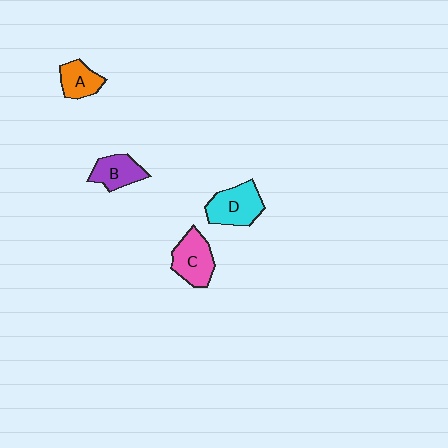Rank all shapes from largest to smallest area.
From largest to smallest: D (cyan), C (pink), B (purple), A (orange).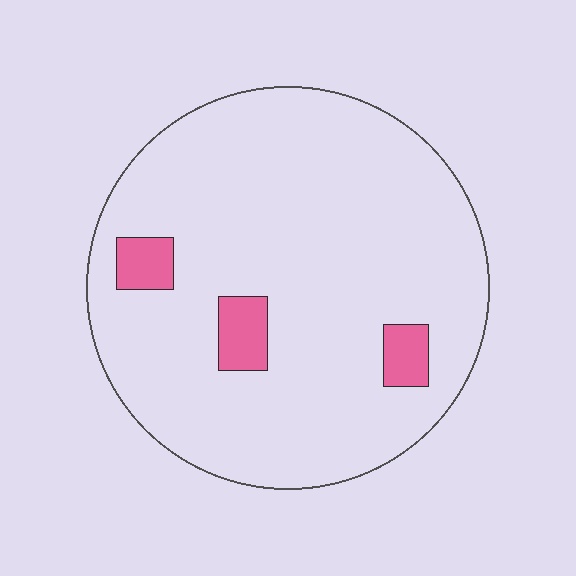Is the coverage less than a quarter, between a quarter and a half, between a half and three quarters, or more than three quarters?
Less than a quarter.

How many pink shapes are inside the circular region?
3.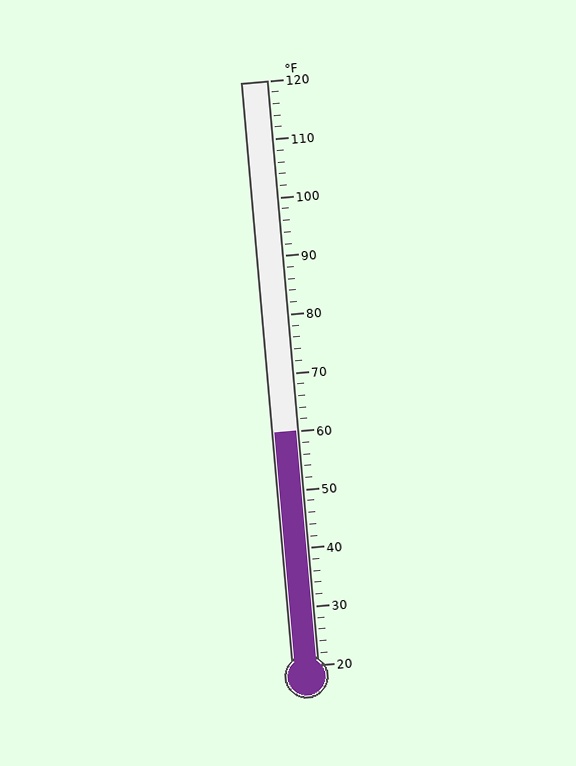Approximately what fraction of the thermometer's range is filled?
The thermometer is filled to approximately 40% of its range.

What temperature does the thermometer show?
The thermometer shows approximately 60°F.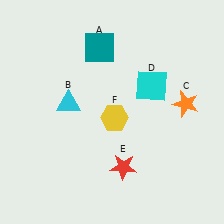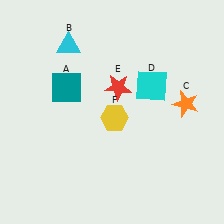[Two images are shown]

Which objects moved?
The objects that moved are: the teal square (A), the cyan triangle (B), the red star (E).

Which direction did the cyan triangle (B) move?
The cyan triangle (B) moved up.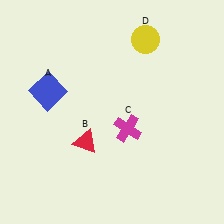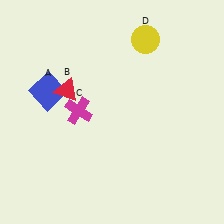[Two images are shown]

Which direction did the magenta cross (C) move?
The magenta cross (C) moved left.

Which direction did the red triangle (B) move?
The red triangle (B) moved up.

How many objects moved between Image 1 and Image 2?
2 objects moved between the two images.